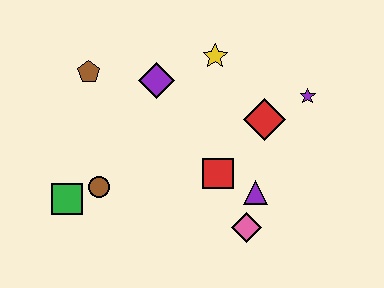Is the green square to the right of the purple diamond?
No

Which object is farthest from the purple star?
The green square is farthest from the purple star.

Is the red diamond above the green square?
Yes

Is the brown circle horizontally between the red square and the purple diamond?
No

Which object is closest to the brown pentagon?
The purple diamond is closest to the brown pentagon.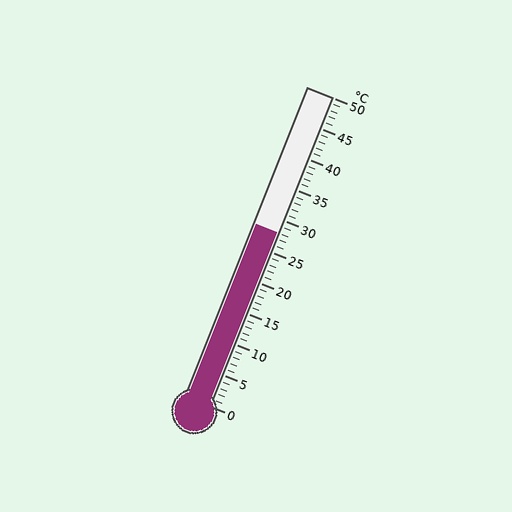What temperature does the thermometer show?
The thermometer shows approximately 28°C.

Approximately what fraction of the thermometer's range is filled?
The thermometer is filled to approximately 55% of its range.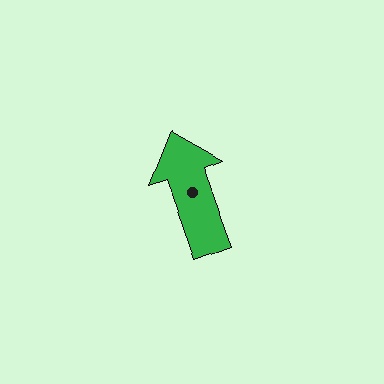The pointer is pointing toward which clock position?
Roughly 11 o'clock.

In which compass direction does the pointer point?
North.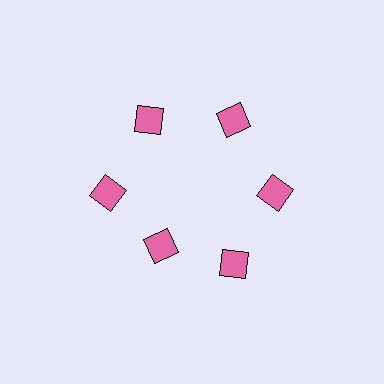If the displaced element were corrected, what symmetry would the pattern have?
It would have 6-fold rotational symmetry — the pattern would map onto itself every 60 degrees.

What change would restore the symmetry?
The symmetry would be restored by moving it outward, back onto the ring so that all 6 squares sit at equal angles and equal distance from the center.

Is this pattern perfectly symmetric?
No. The 6 pink squares are arranged in a ring, but one element near the 7 o'clock position is pulled inward toward the center, breaking the 6-fold rotational symmetry.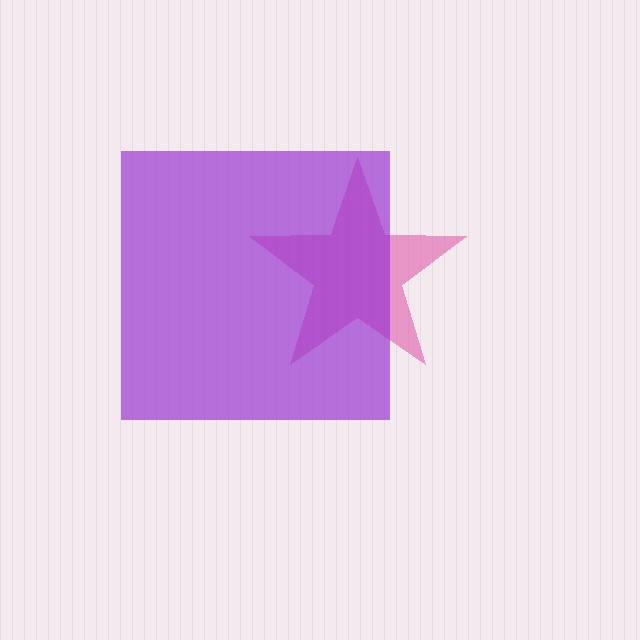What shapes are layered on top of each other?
The layered shapes are: a pink star, a purple square.